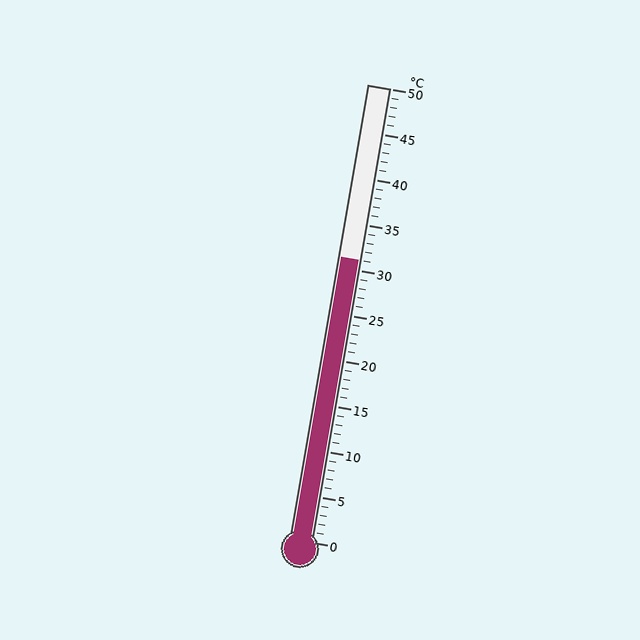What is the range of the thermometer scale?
The thermometer scale ranges from 0°C to 50°C.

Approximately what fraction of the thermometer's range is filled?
The thermometer is filled to approximately 60% of its range.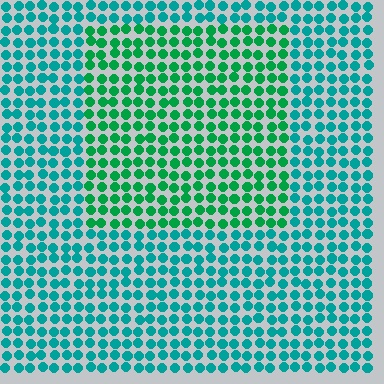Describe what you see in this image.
The image is filled with small teal elements in a uniform arrangement. A rectangle-shaped region is visible where the elements are tinted to a slightly different hue, forming a subtle color boundary.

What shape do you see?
I see a rectangle.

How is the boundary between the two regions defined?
The boundary is defined purely by a slight shift in hue (about 33 degrees). Spacing, size, and orientation are identical on both sides.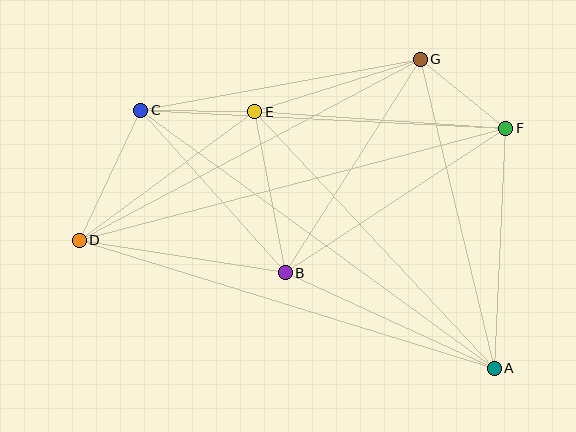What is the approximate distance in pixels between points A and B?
The distance between A and B is approximately 230 pixels.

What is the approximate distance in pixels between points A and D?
The distance between A and D is approximately 434 pixels.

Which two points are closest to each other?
Points F and G are closest to each other.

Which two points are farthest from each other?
Points D and F are farthest from each other.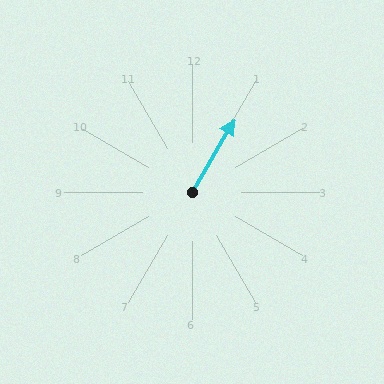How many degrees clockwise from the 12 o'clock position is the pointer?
Approximately 30 degrees.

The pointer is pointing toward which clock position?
Roughly 1 o'clock.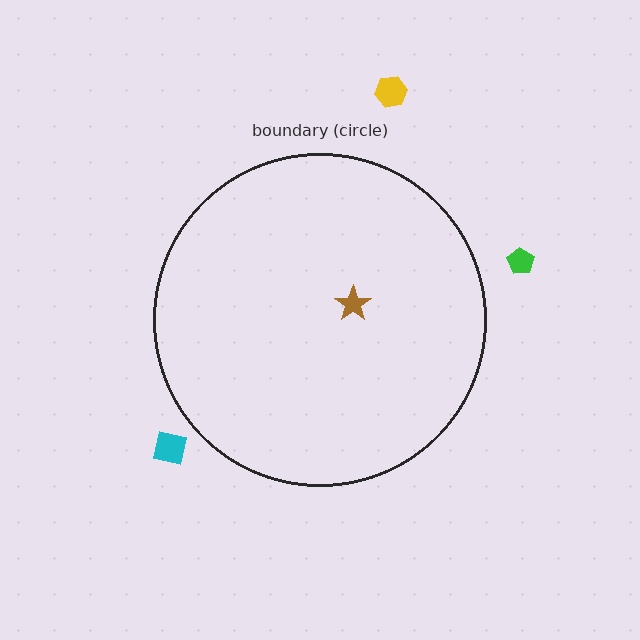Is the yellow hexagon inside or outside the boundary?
Outside.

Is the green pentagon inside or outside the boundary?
Outside.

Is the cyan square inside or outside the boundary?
Outside.